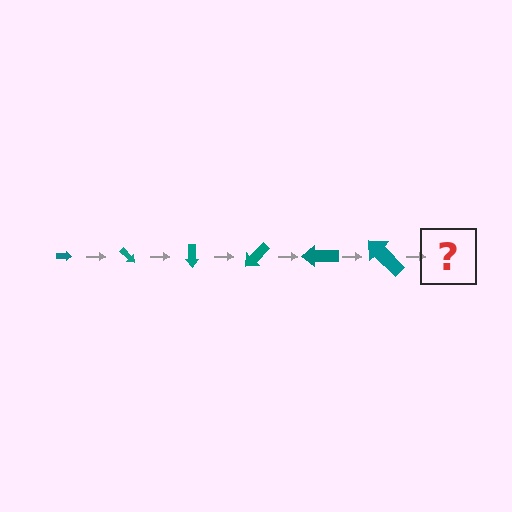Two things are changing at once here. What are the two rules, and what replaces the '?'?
The two rules are that the arrow grows larger each step and it rotates 45 degrees each step. The '?' should be an arrow, larger than the previous one and rotated 270 degrees from the start.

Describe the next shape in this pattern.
It should be an arrow, larger than the previous one and rotated 270 degrees from the start.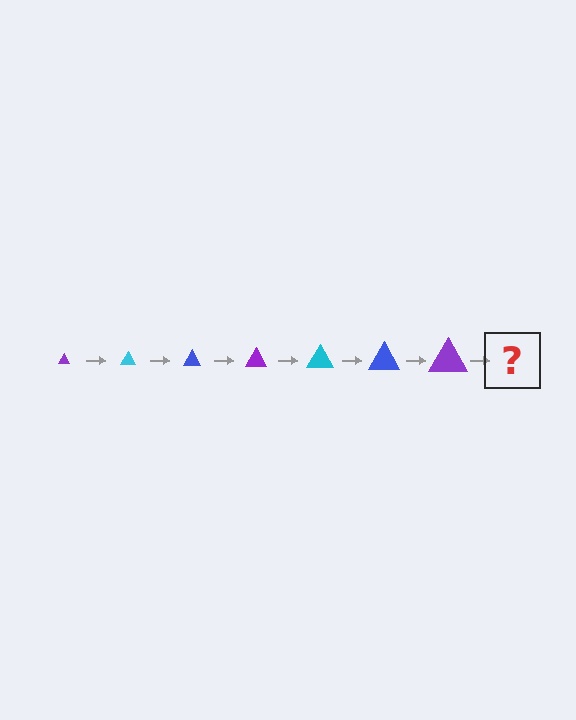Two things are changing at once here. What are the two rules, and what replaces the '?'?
The two rules are that the triangle grows larger each step and the color cycles through purple, cyan, and blue. The '?' should be a cyan triangle, larger than the previous one.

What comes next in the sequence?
The next element should be a cyan triangle, larger than the previous one.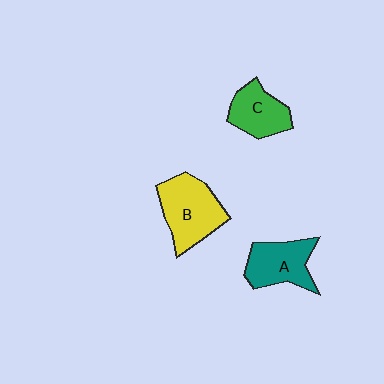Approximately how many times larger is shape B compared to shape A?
Approximately 1.2 times.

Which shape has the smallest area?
Shape C (green).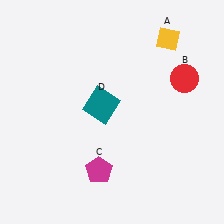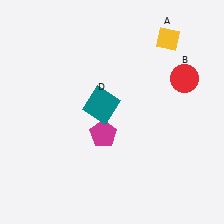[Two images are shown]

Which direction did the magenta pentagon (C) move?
The magenta pentagon (C) moved up.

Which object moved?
The magenta pentagon (C) moved up.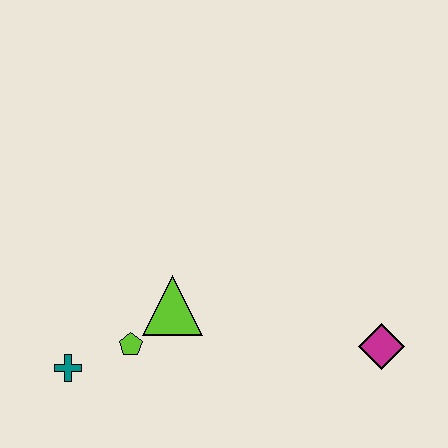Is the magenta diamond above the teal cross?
Yes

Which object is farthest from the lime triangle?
The magenta diamond is farthest from the lime triangle.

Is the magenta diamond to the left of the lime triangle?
No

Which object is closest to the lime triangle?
The lime pentagon is closest to the lime triangle.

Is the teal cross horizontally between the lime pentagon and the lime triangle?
No